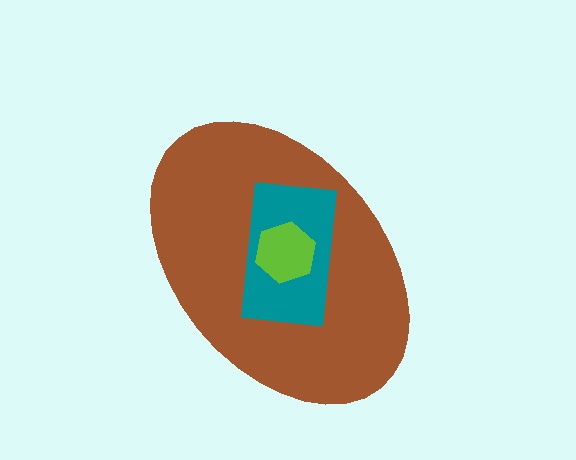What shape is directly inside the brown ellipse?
The teal rectangle.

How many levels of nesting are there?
3.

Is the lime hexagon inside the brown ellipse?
Yes.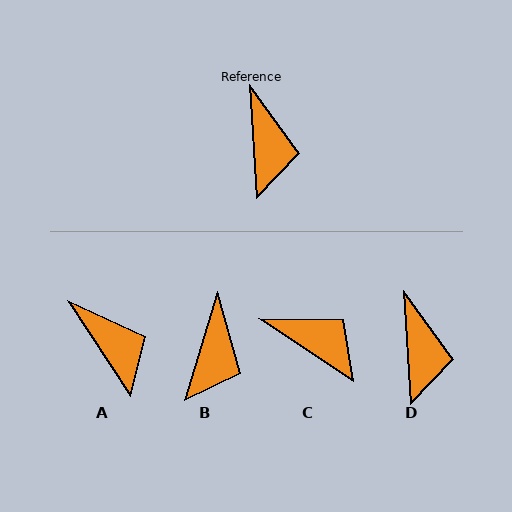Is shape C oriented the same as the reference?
No, it is off by about 53 degrees.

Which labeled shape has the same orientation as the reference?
D.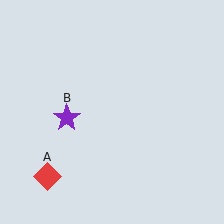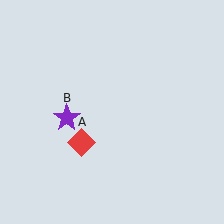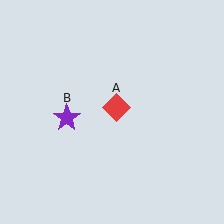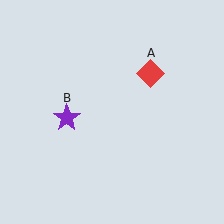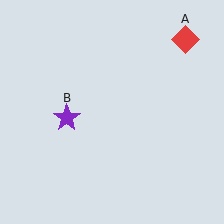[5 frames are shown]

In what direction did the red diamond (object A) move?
The red diamond (object A) moved up and to the right.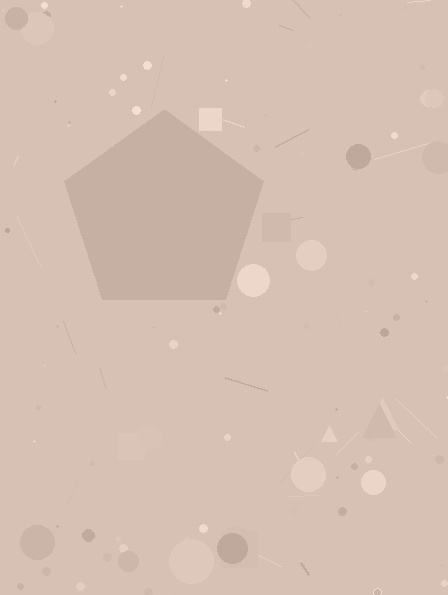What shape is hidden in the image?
A pentagon is hidden in the image.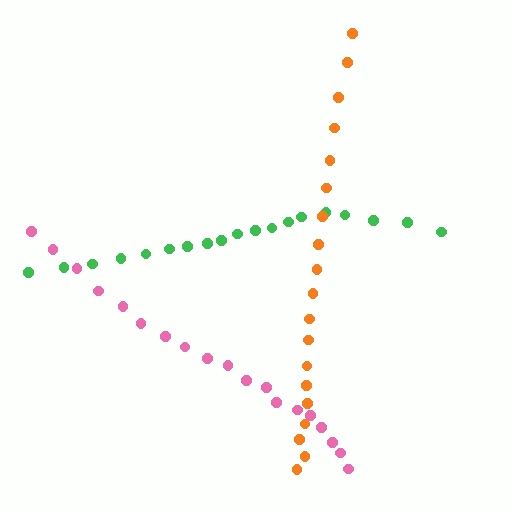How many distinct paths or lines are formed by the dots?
There are 3 distinct paths.